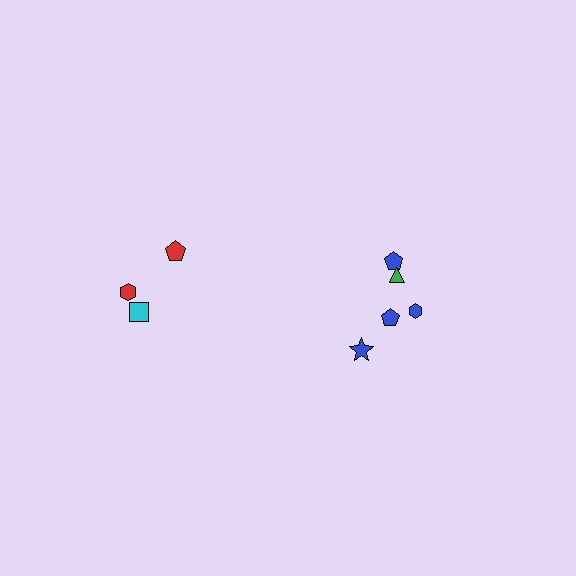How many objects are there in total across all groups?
There are 8 objects.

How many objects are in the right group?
There are 5 objects.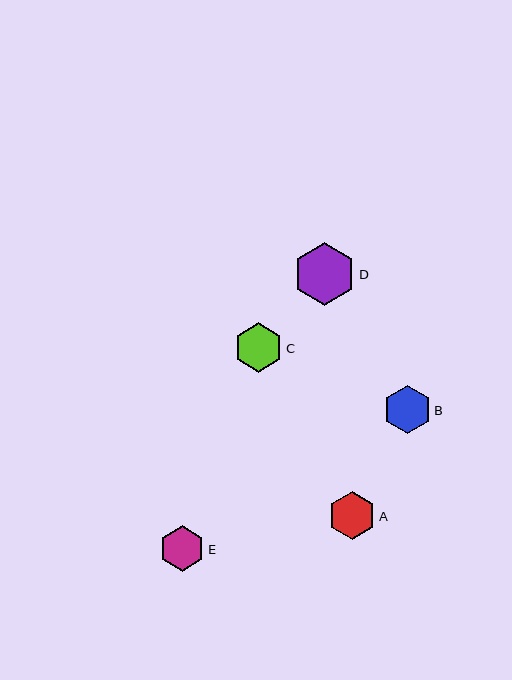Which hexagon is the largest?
Hexagon D is the largest with a size of approximately 63 pixels.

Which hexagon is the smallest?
Hexagon E is the smallest with a size of approximately 46 pixels.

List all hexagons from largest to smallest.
From largest to smallest: D, C, B, A, E.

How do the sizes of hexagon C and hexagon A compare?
Hexagon C and hexagon A are approximately the same size.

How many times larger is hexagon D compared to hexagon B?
Hexagon D is approximately 1.3 times the size of hexagon B.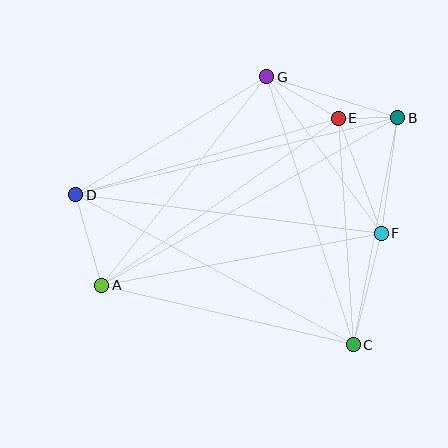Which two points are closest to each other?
Points B and E are closest to each other.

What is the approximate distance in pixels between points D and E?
The distance between D and E is approximately 274 pixels.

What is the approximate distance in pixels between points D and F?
The distance between D and F is approximately 308 pixels.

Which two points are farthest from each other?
Points A and B are farthest from each other.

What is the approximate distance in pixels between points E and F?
The distance between E and F is approximately 123 pixels.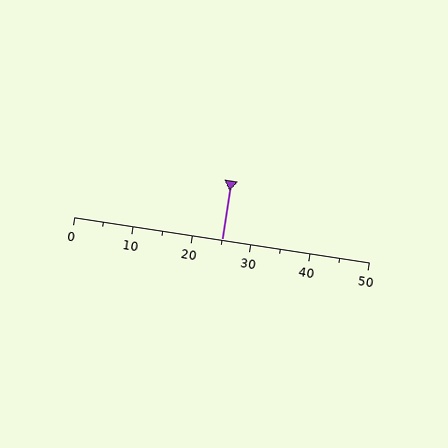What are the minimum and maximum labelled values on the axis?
The axis runs from 0 to 50.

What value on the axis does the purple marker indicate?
The marker indicates approximately 25.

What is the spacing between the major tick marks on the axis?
The major ticks are spaced 10 apart.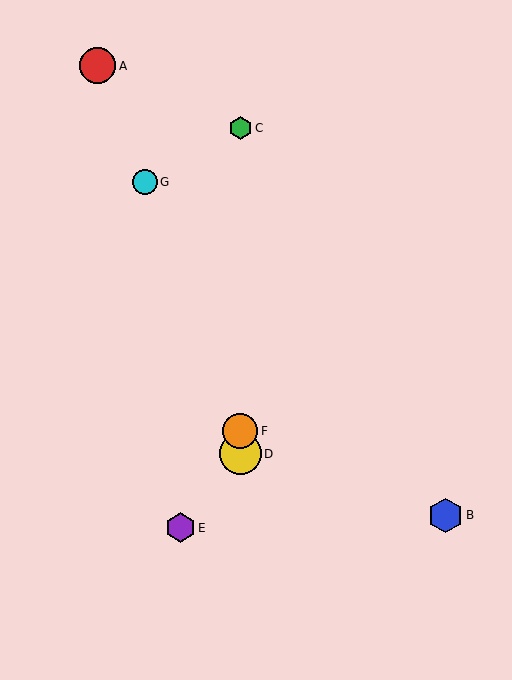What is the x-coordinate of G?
Object G is at x≈145.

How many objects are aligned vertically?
3 objects (C, D, F) are aligned vertically.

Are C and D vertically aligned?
Yes, both are at x≈240.